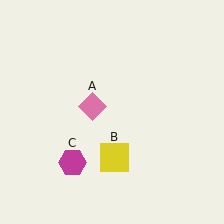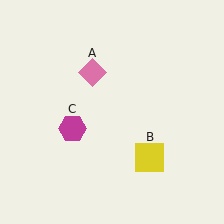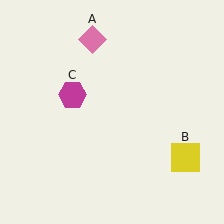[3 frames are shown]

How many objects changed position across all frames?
3 objects changed position: pink diamond (object A), yellow square (object B), magenta hexagon (object C).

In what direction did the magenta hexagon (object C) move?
The magenta hexagon (object C) moved up.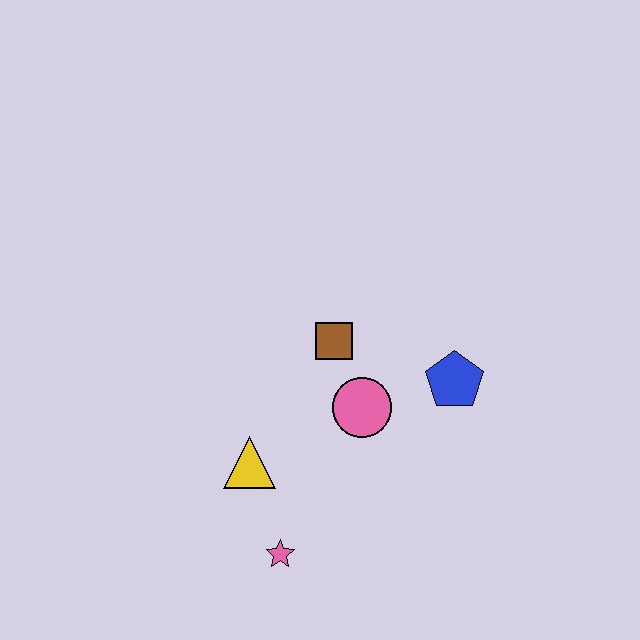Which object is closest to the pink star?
The yellow triangle is closest to the pink star.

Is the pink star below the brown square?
Yes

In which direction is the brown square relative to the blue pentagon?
The brown square is to the left of the blue pentagon.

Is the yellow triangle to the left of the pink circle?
Yes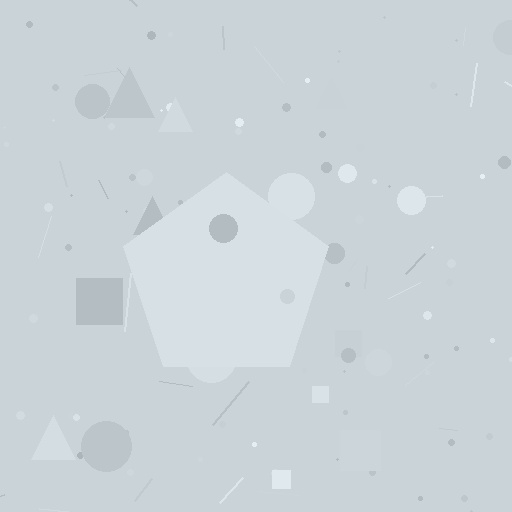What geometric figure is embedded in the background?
A pentagon is embedded in the background.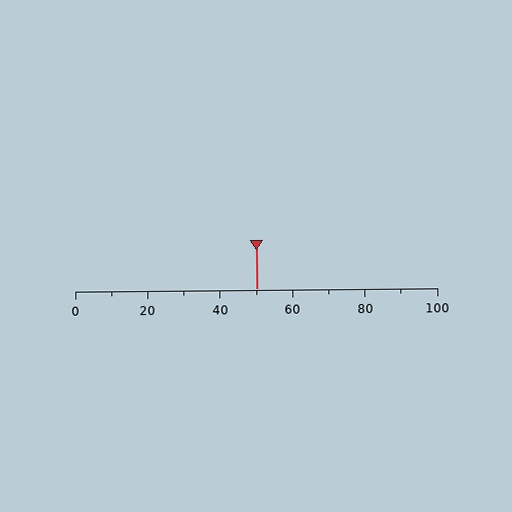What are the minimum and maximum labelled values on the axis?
The axis runs from 0 to 100.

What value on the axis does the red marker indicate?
The marker indicates approximately 50.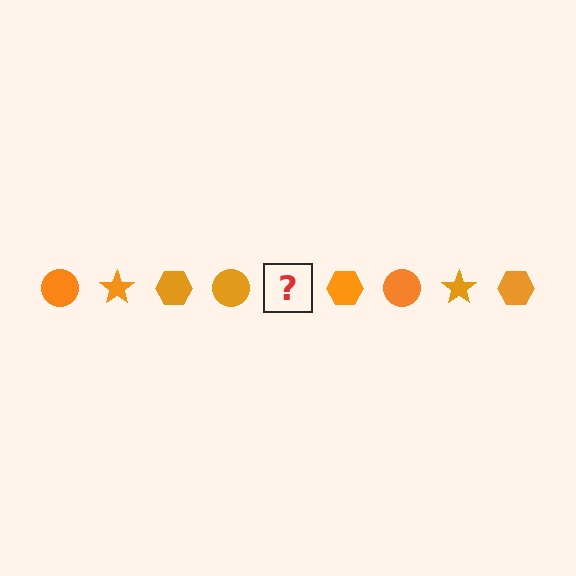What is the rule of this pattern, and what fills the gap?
The rule is that the pattern cycles through circle, star, hexagon shapes in orange. The gap should be filled with an orange star.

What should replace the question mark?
The question mark should be replaced with an orange star.